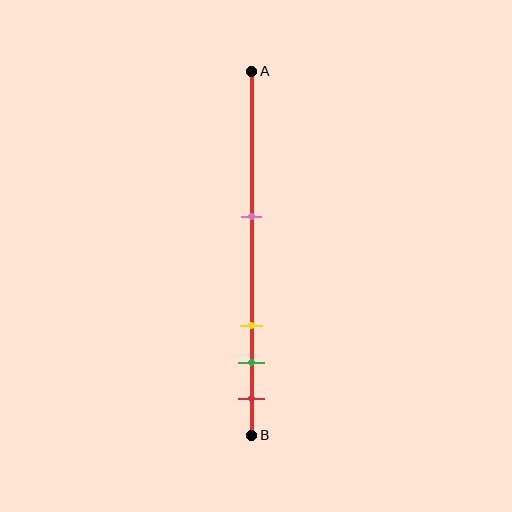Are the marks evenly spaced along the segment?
No, the marks are not evenly spaced.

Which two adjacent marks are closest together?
The green and red marks are the closest adjacent pair.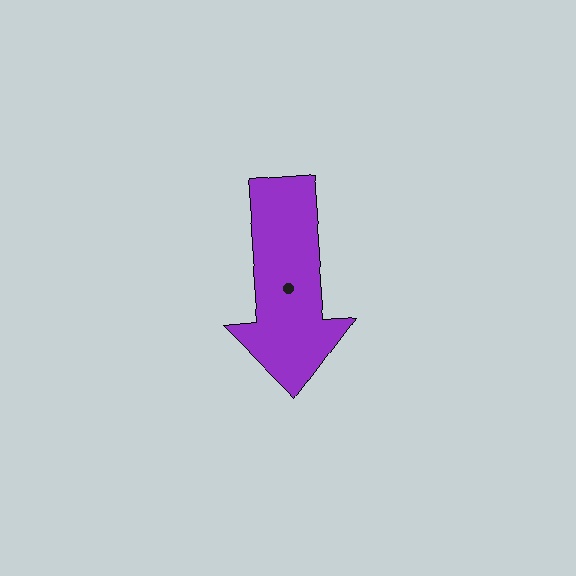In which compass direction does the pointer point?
South.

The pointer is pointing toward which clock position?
Roughly 6 o'clock.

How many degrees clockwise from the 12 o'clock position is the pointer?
Approximately 176 degrees.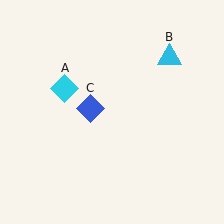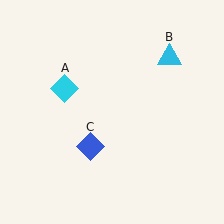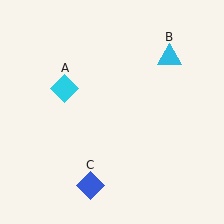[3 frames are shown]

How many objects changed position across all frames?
1 object changed position: blue diamond (object C).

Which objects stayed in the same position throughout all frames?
Cyan diamond (object A) and cyan triangle (object B) remained stationary.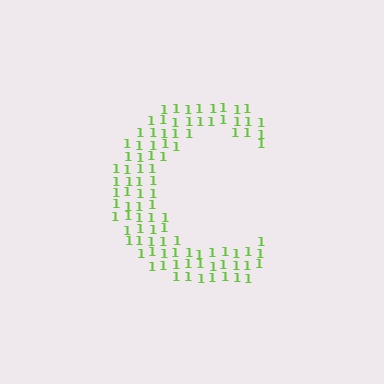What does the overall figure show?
The overall figure shows the letter C.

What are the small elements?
The small elements are digit 1's.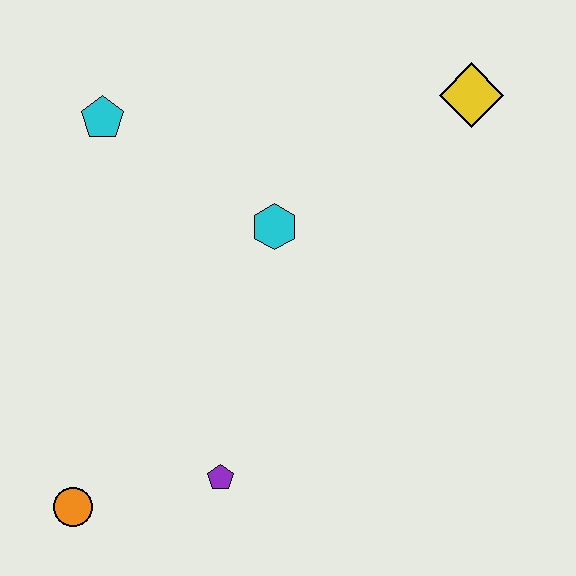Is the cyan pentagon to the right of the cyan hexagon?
No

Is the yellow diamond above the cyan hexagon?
Yes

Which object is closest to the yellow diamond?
The cyan hexagon is closest to the yellow diamond.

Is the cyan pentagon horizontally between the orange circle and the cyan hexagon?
Yes